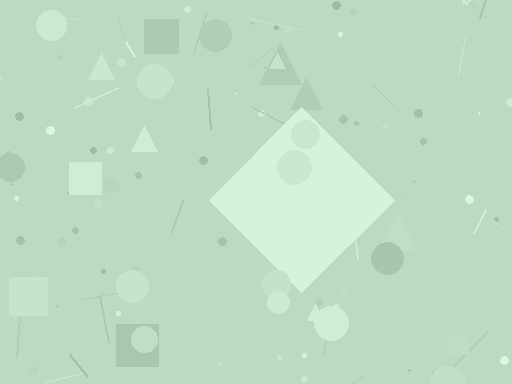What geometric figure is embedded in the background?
A diamond is embedded in the background.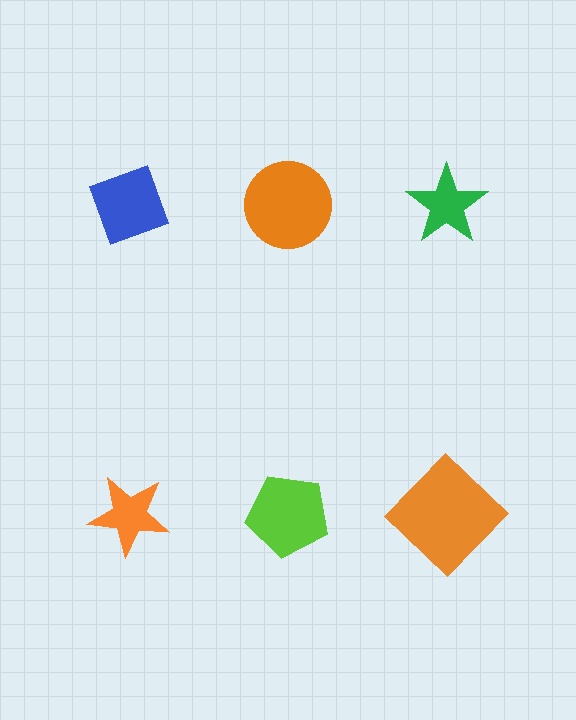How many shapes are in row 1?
3 shapes.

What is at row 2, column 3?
An orange diamond.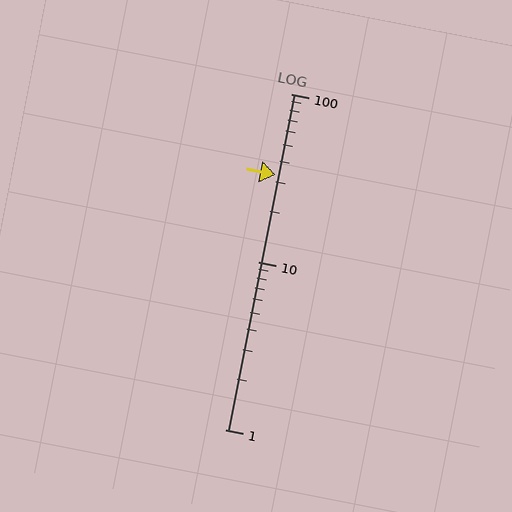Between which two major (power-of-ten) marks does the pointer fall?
The pointer is between 10 and 100.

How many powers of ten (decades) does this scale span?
The scale spans 2 decades, from 1 to 100.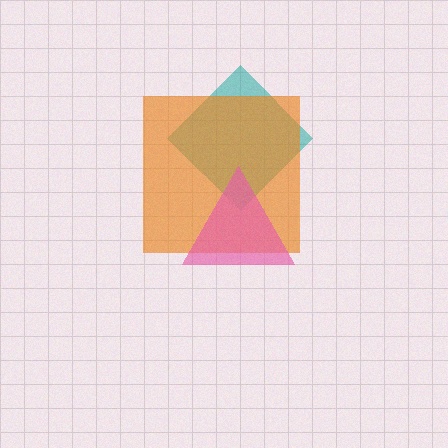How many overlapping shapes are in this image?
There are 3 overlapping shapes in the image.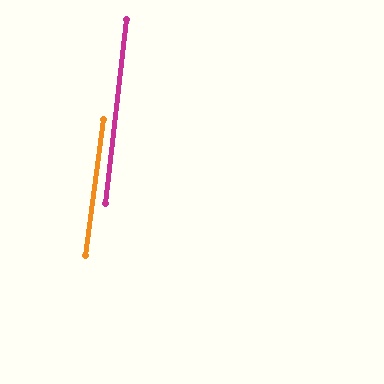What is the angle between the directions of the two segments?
Approximately 1 degree.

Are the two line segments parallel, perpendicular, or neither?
Parallel — their directions differ by only 0.7°.